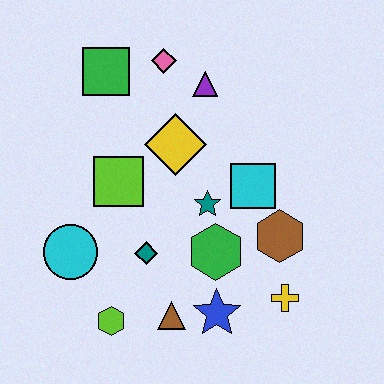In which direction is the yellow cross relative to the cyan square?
The yellow cross is below the cyan square.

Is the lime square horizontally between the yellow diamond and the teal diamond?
No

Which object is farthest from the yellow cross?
The green square is farthest from the yellow cross.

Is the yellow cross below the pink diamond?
Yes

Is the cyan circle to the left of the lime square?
Yes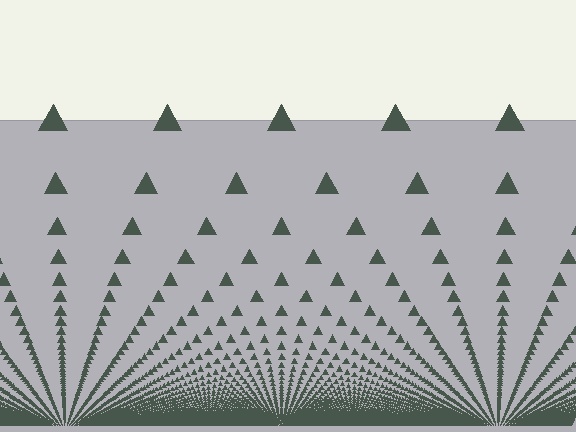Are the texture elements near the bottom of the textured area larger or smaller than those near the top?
Smaller. The gradient is inverted — elements near the bottom are smaller and denser.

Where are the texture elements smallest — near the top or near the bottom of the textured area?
Near the bottom.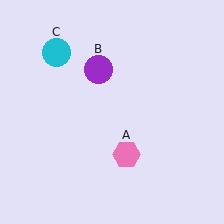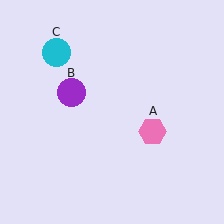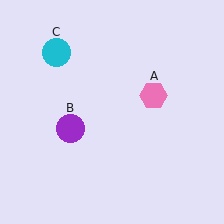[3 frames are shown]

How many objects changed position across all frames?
2 objects changed position: pink hexagon (object A), purple circle (object B).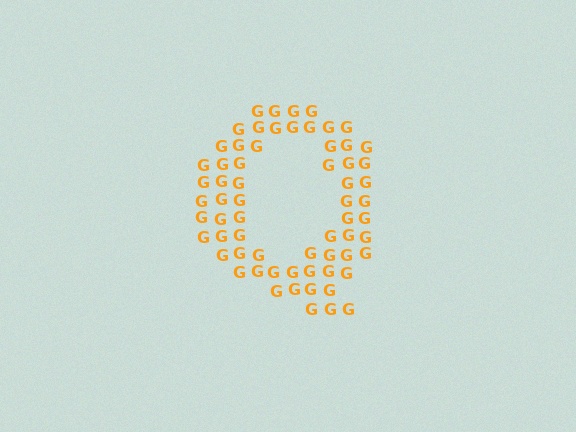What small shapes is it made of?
It is made of small letter G's.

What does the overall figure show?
The overall figure shows the letter Q.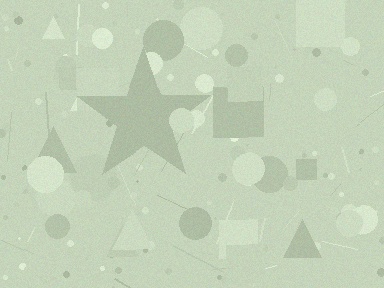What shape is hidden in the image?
A star is hidden in the image.